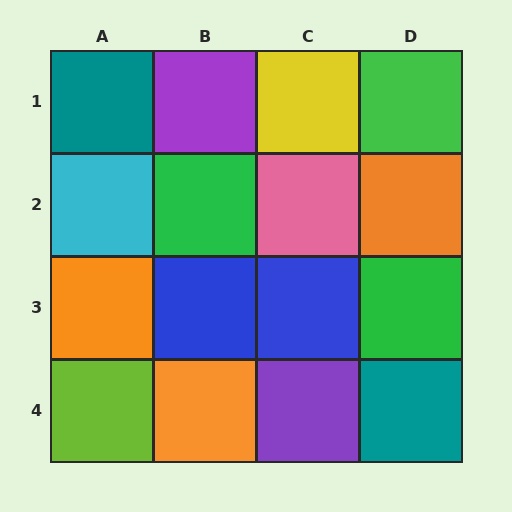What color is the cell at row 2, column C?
Pink.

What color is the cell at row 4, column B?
Orange.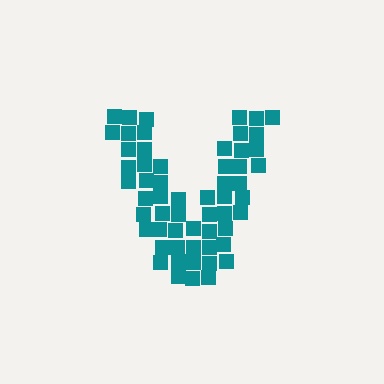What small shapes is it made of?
It is made of small squares.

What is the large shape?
The large shape is the letter V.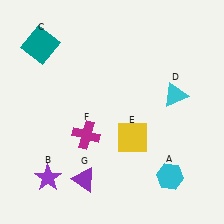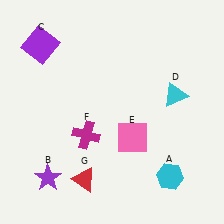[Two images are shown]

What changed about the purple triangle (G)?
In Image 1, G is purple. In Image 2, it changed to red.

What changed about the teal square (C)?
In Image 1, C is teal. In Image 2, it changed to purple.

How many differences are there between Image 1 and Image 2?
There are 3 differences between the two images.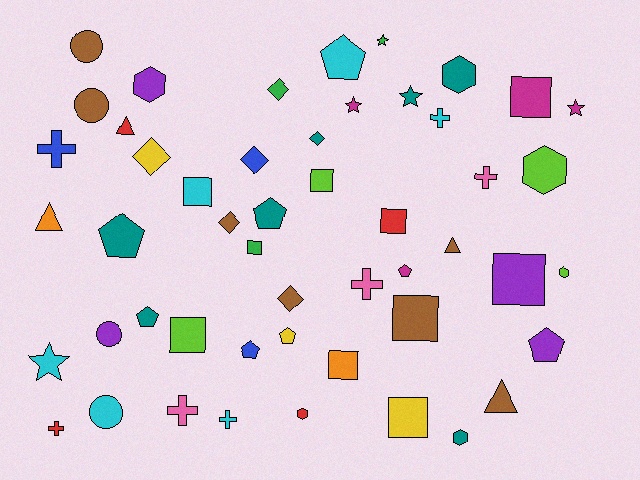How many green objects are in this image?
There are 3 green objects.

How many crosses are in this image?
There are 7 crosses.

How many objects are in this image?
There are 50 objects.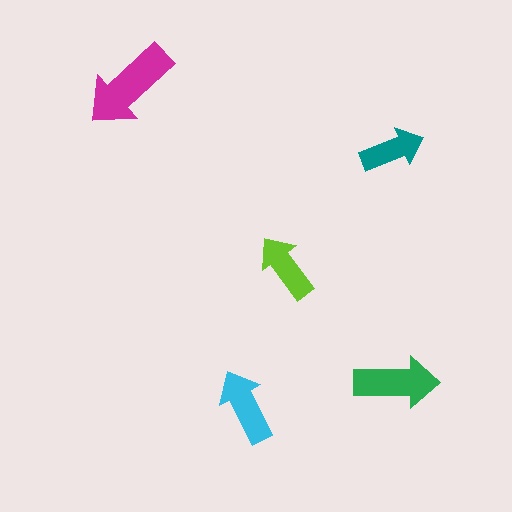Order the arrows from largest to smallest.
the magenta one, the green one, the cyan one, the lime one, the teal one.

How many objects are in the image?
There are 5 objects in the image.